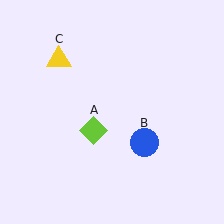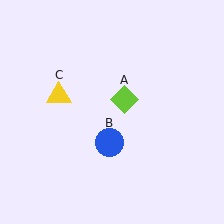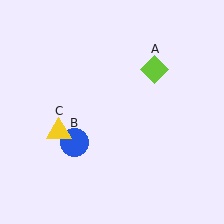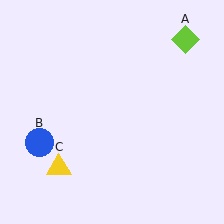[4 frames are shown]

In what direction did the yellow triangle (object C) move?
The yellow triangle (object C) moved down.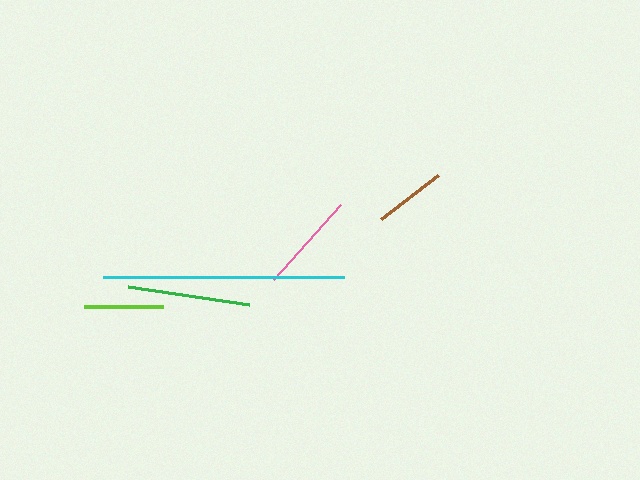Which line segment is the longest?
The cyan line is the longest at approximately 241 pixels.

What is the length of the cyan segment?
The cyan segment is approximately 241 pixels long.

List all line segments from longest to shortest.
From longest to shortest: cyan, green, pink, lime, brown.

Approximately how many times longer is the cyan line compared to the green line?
The cyan line is approximately 2.0 times the length of the green line.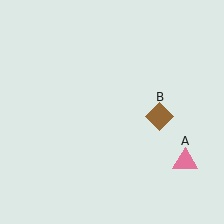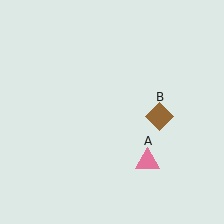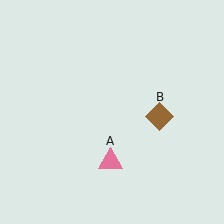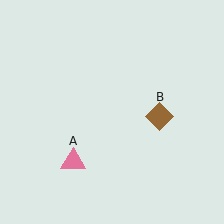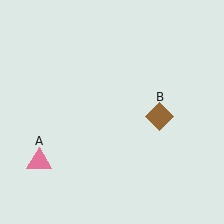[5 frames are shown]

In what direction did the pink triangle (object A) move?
The pink triangle (object A) moved left.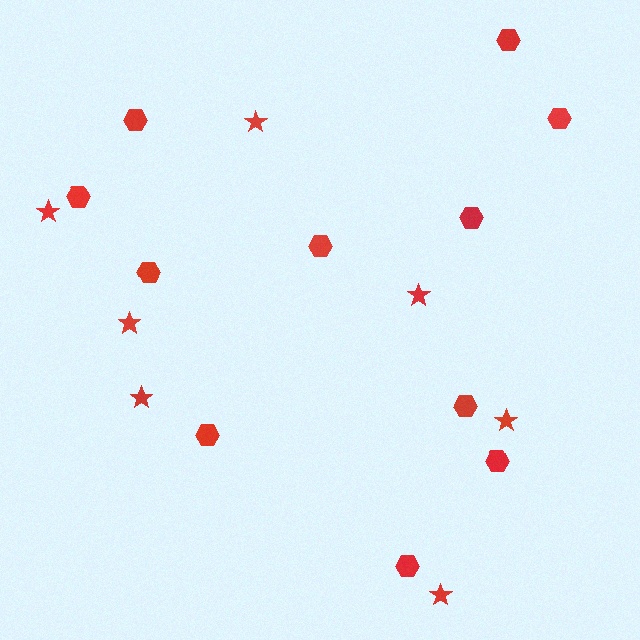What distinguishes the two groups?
There are 2 groups: one group of hexagons (11) and one group of stars (7).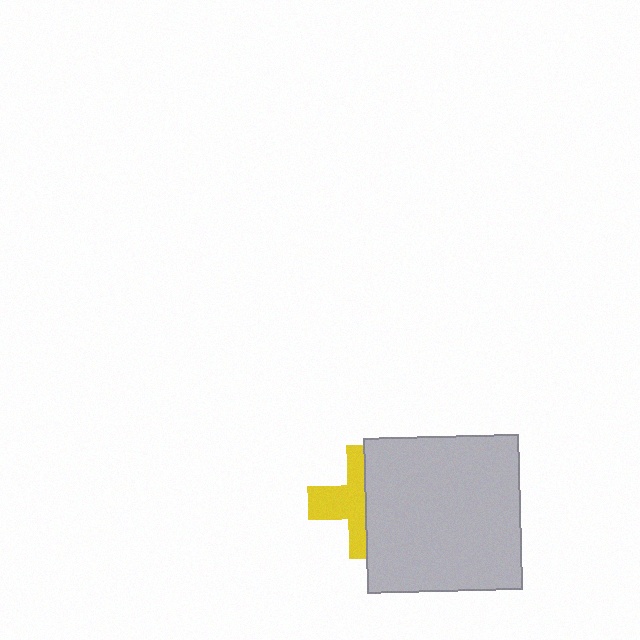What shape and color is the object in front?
The object in front is a light gray square.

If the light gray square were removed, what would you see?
You would see the complete yellow cross.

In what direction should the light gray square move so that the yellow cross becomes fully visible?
The light gray square should move right. That is the shortest direction to clear the overlap and leave the yellow cross fully visible.